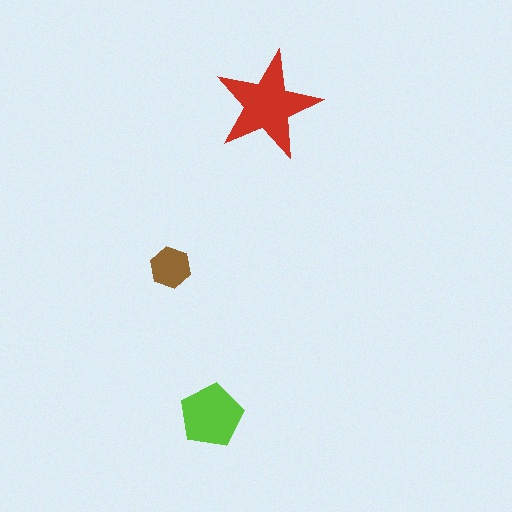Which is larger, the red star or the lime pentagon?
The red star.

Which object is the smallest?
The brown hexagon.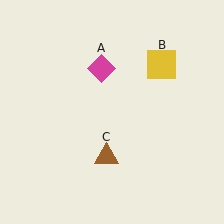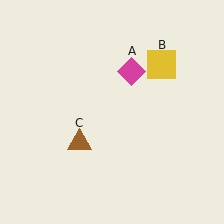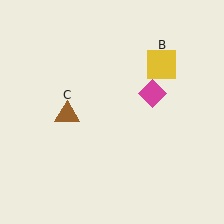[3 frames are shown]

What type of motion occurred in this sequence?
The magenta diamond (object A), brown triangle (object C) rotated clockwise around the center of the scene.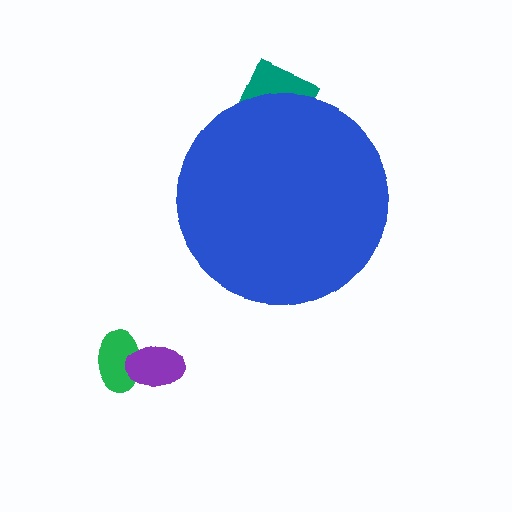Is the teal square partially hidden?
Yes, the teal square is partially hidden behind the blue circle.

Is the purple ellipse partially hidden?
No, the purple ellipse is fully visible.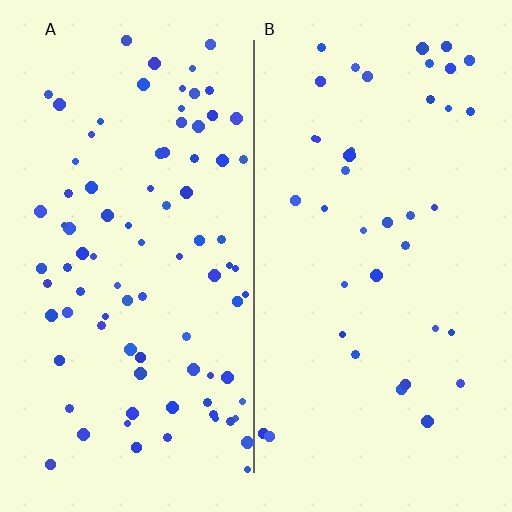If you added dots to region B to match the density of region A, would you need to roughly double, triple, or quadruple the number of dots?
Approximately double.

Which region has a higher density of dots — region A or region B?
A (the left).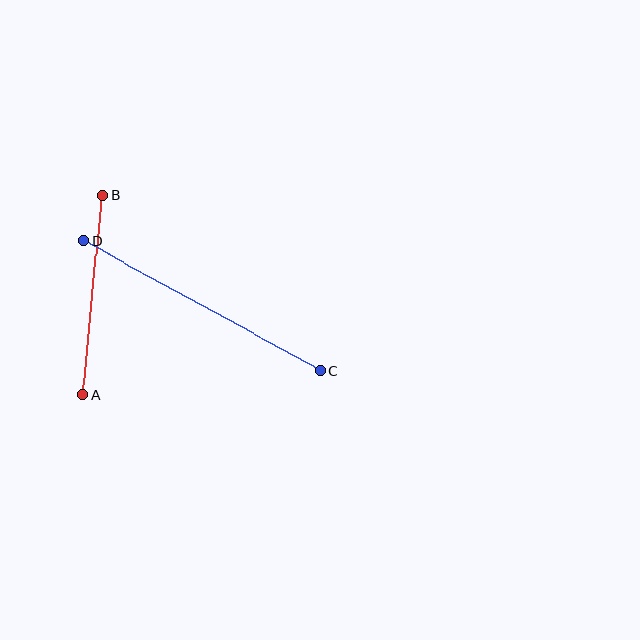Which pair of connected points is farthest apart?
Points C and D are farthest apart.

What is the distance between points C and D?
The distance is approximately 270 pixels.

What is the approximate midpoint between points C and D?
The midpoint is at approximately (202, 306) pixels.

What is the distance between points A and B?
The distance is approximately 200 pixels.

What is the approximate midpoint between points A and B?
The midpoint is at approximately (93, 295) pixels.